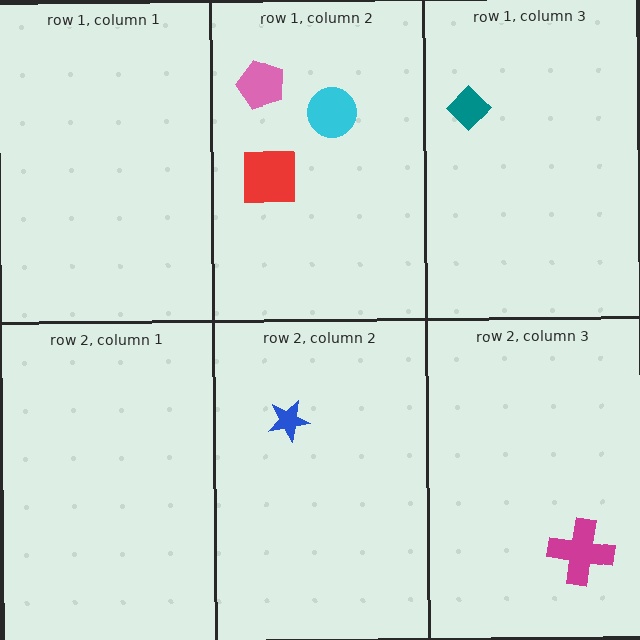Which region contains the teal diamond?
The row 1, column 3 region.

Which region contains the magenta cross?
The row 2, column 3 region.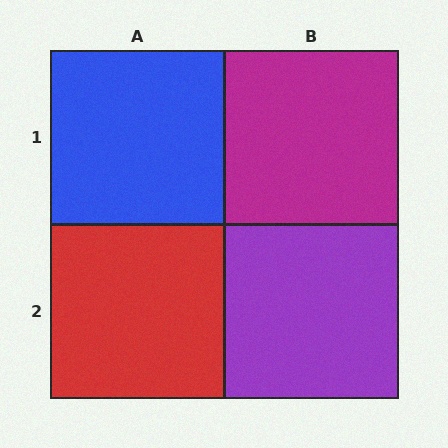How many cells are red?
1 cell is red.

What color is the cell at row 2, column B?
Purple.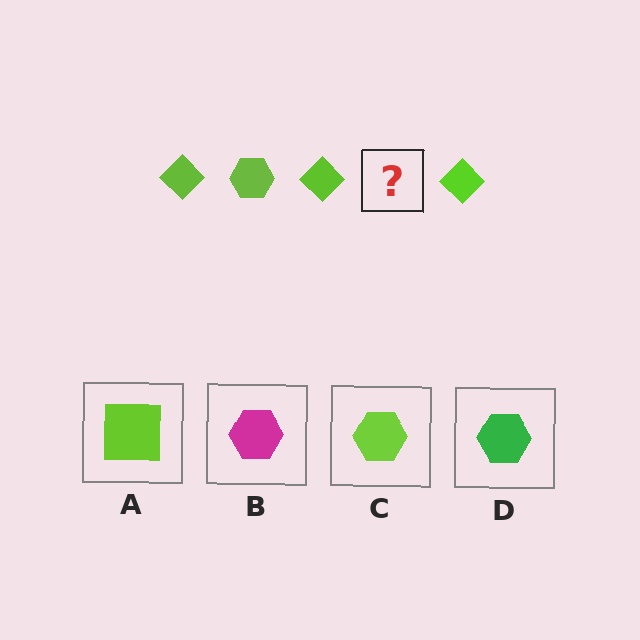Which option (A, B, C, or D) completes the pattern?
C.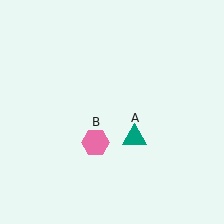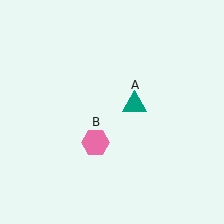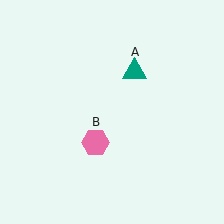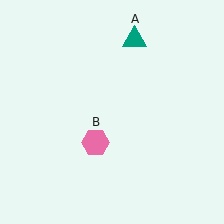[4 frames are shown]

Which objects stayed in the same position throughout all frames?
Pink hexagon (object B) remained stationary.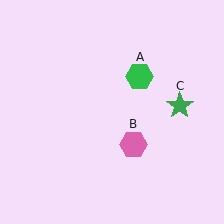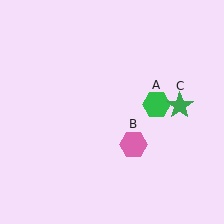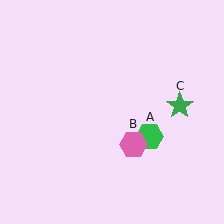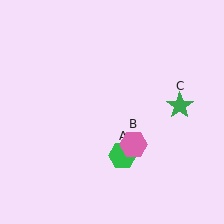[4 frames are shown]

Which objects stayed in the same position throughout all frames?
Pink hexagon (object B) and green star (object C) remained stationary.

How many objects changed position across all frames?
1 object changed position: green hexagon (object A).